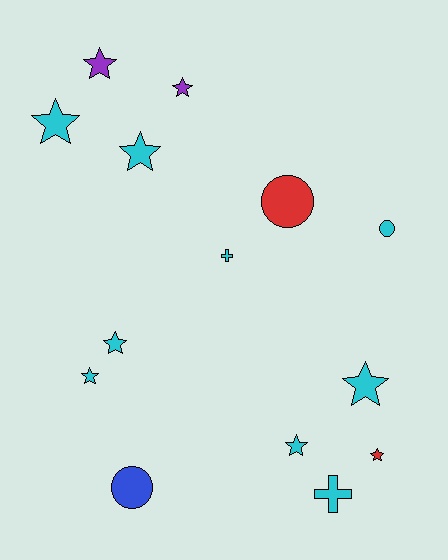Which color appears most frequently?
Cyan, with 9 objects.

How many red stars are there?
There is 1 red star.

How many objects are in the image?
There are 14 objects.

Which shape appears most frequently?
Star, with 9 objects.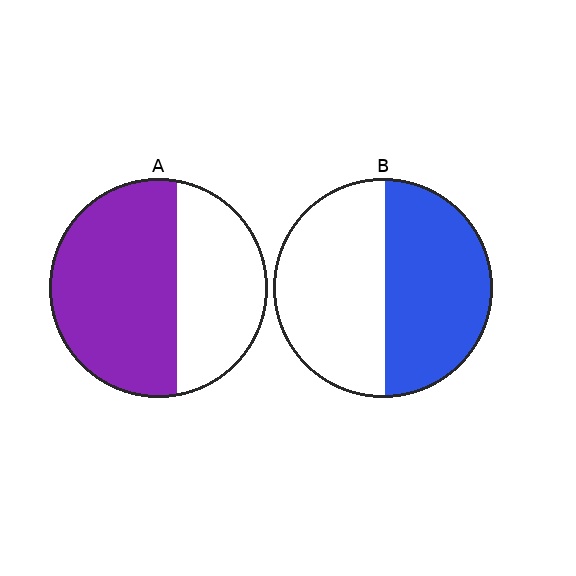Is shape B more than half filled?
Roughly half.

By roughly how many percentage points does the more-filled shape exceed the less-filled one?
By roughly 10 percentage points (A over B).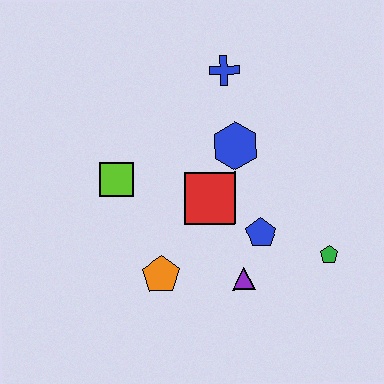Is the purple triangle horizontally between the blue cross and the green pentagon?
Yes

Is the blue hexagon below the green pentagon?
No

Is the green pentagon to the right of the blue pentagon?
Yes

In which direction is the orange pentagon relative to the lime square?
The orange pentagon is below the lime square.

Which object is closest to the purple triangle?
The blue pentagon is closest to the purple triangle.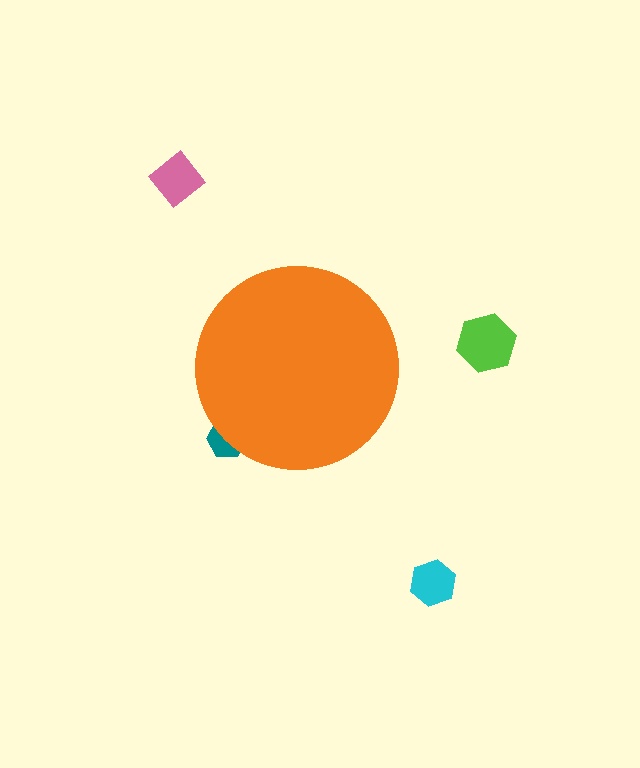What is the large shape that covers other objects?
An orange circle.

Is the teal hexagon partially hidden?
Yes, the teal hexagon is partially hidden behind the orange circle.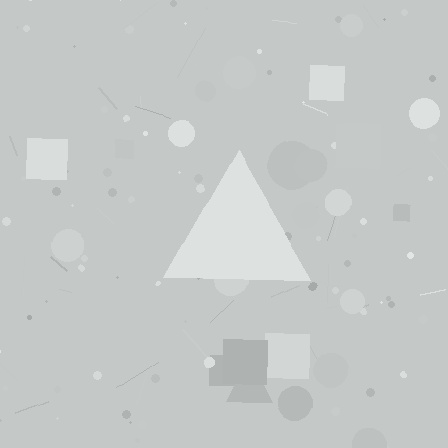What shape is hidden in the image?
A triangle is hidden in the image.